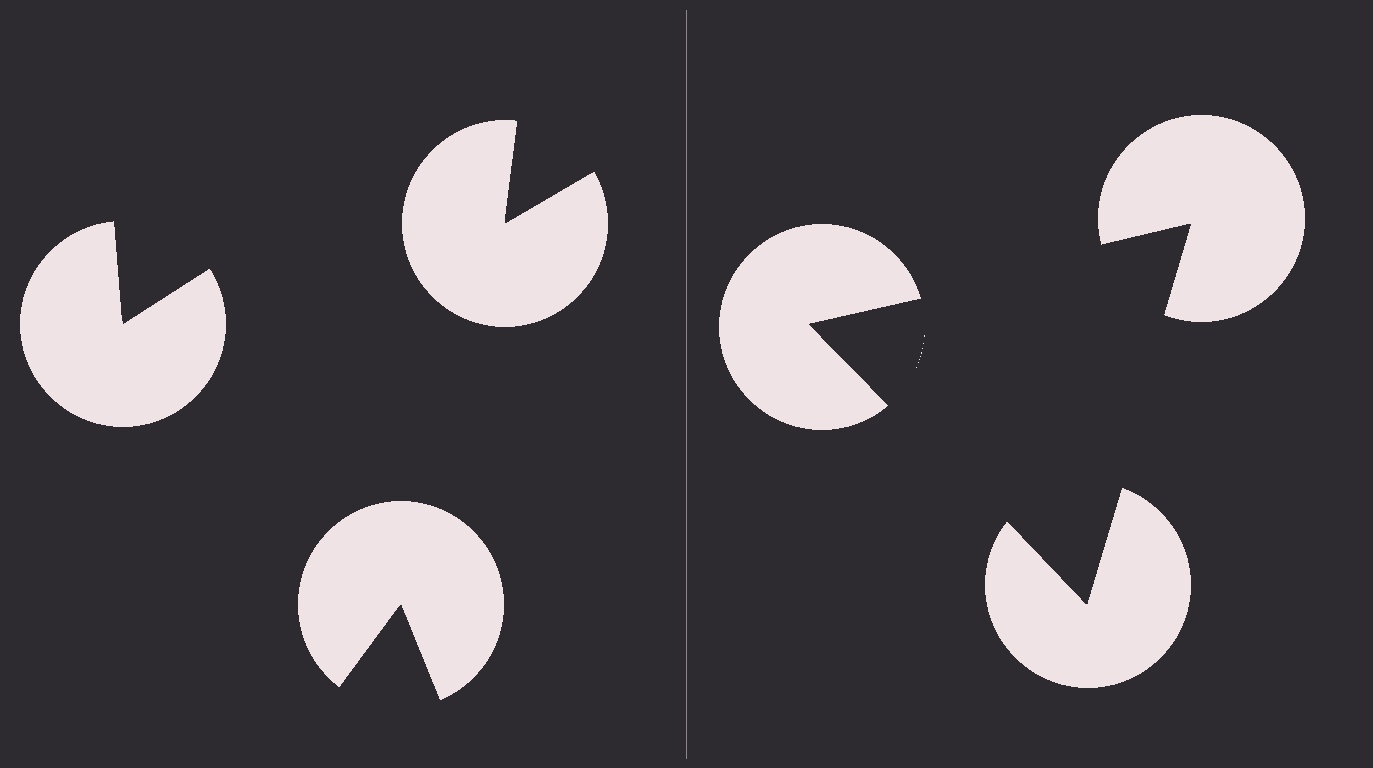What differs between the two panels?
The pac-man discs are positioned identically on both sides; only the wedge orientations differ. On the right they align to a triangle; on the left they are misaligned.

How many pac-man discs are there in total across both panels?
6 — 3 on each side.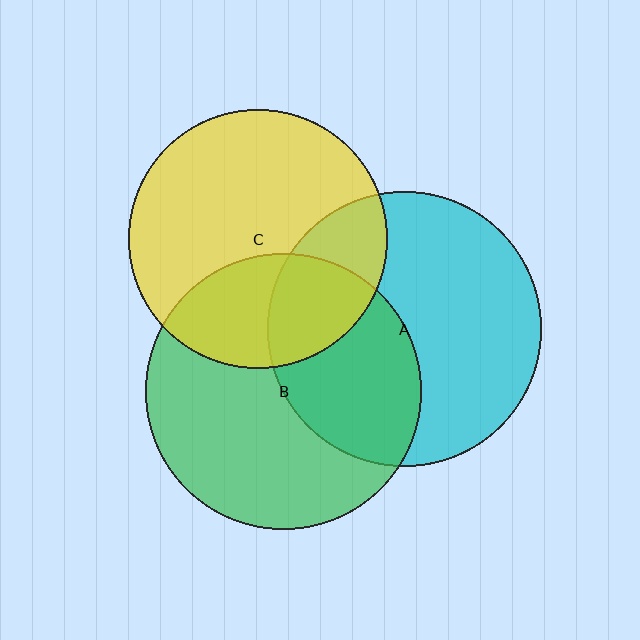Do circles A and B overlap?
Yes.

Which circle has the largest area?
Circle B (green).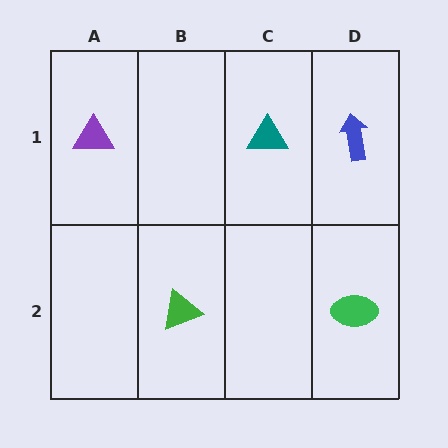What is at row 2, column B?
A green triangle.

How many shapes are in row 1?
3 shapes.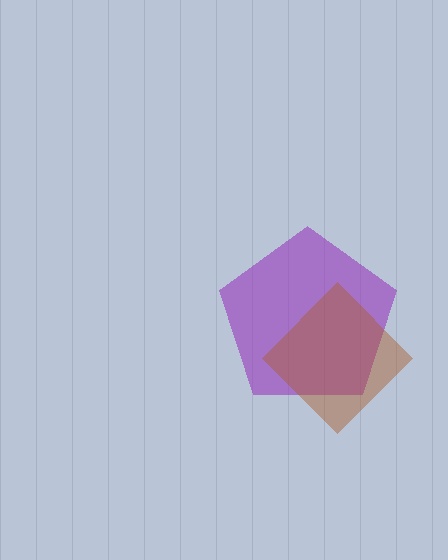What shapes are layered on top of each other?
The layered shapes are: a purple pentagon, a brown diamond.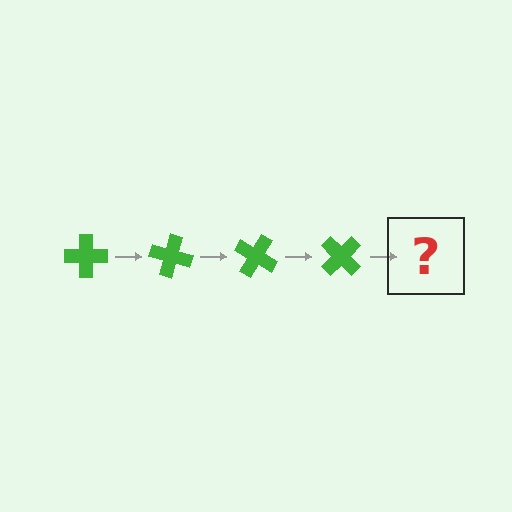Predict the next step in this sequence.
The next step is a green cross rotated 60 degrees.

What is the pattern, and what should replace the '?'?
The pattern is that the cross rotates 15 degrees each step. The '?' should be a green cross rotated 60 degrees.